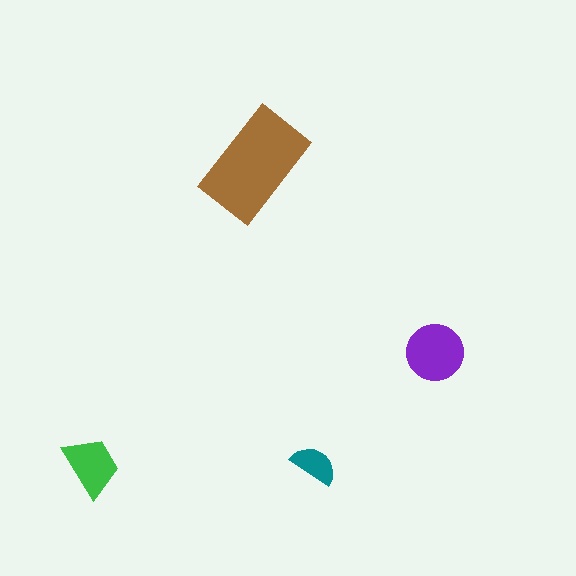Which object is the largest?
The brown rectangle.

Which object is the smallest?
The teal semicircle.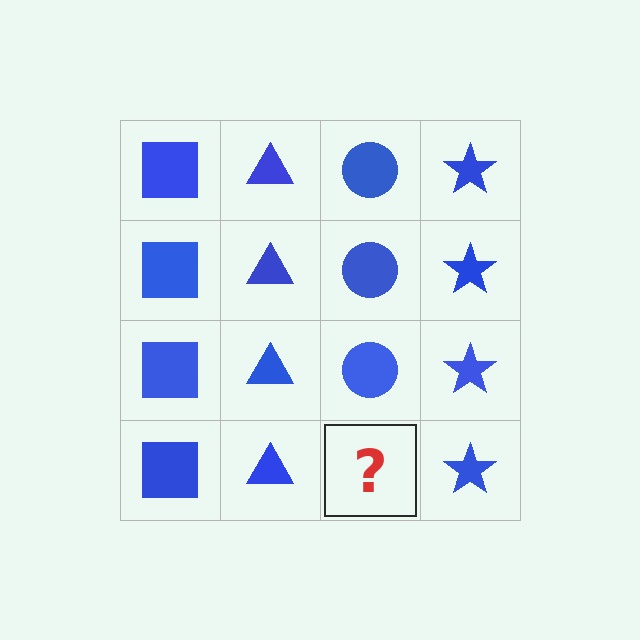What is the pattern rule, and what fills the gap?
The rule is that each column has a consistent shape. The gap should be filled with a blue circle.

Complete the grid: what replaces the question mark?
The question mark should be replaced with a blue circle.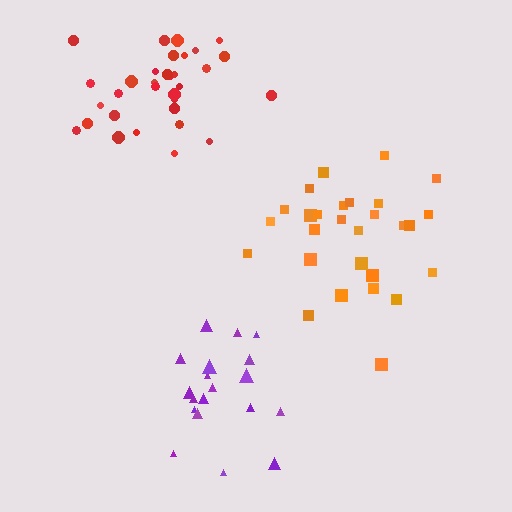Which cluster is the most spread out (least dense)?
Purple.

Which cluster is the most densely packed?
Red.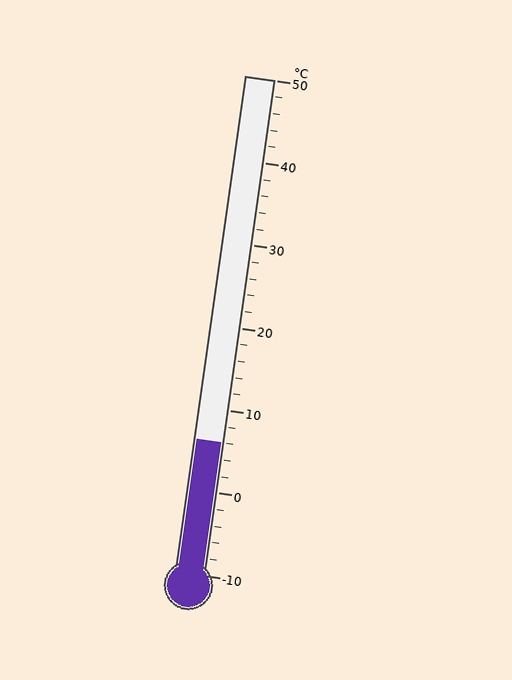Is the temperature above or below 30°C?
The temperature is below 30°C.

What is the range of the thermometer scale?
The thermometer scale ranges from -10°C to 50°C.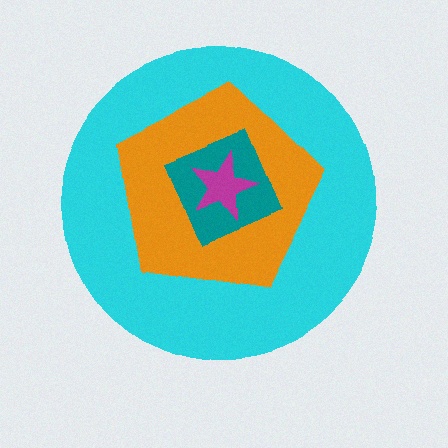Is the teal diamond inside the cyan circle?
Yes.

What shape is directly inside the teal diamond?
The magenta star.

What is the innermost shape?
The magenta star.